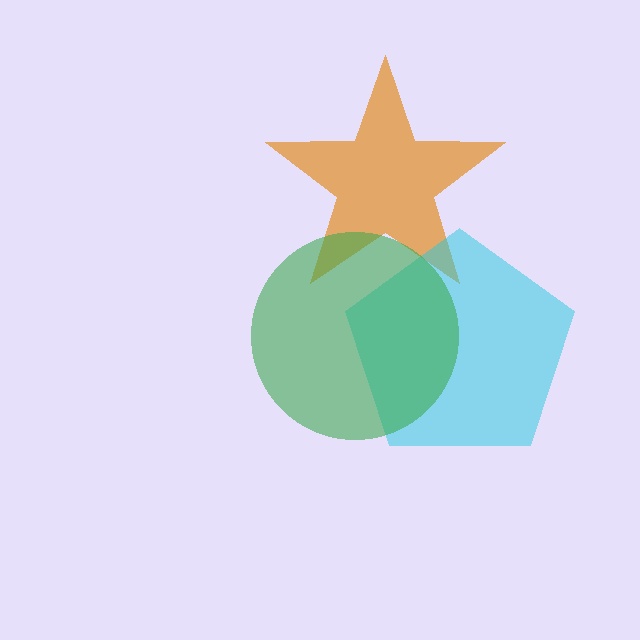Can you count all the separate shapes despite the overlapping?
Yes, there are 3 separate shapes.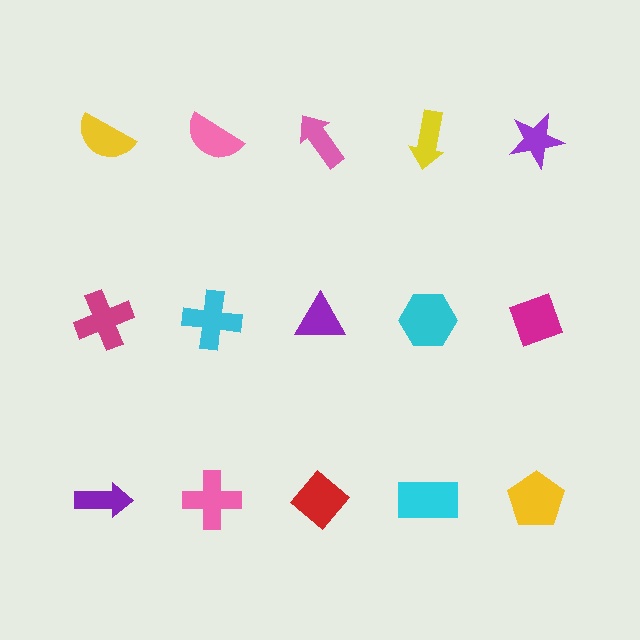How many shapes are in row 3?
5 shapes.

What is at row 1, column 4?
A yellow arrow.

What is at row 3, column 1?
A purple arrow.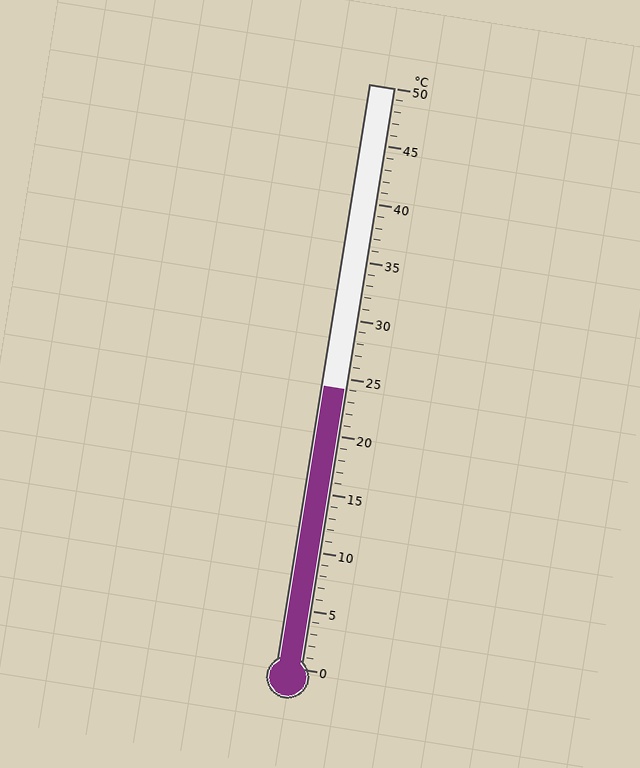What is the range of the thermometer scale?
The thermometer scale ranges from 0°C to 50°C.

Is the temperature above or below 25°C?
The temperature is below 25°C.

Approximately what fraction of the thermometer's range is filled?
The thermometer is filled to approximately 50% of its range.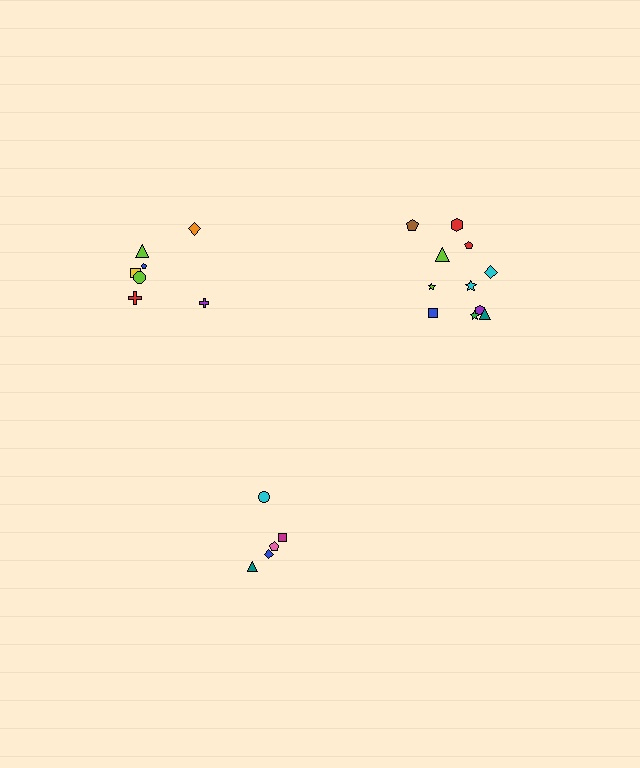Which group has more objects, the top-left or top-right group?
The top-right group.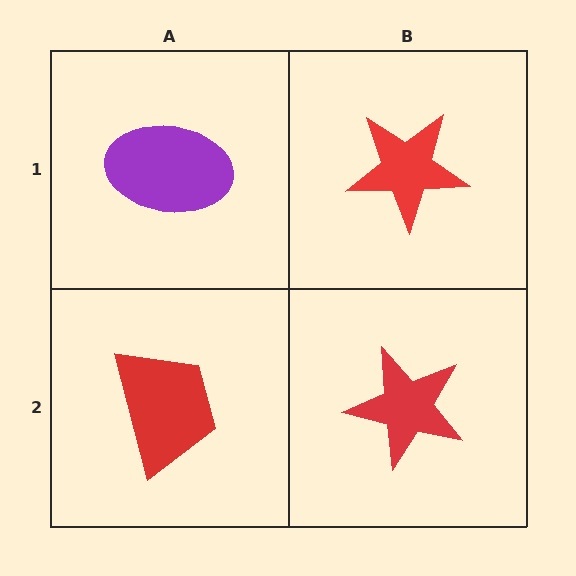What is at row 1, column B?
A red star.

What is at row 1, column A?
A purple ellipse.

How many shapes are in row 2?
2 shapes.